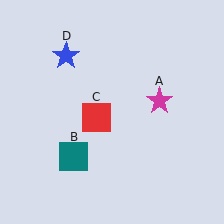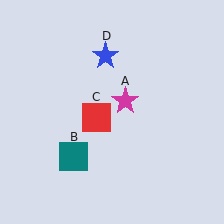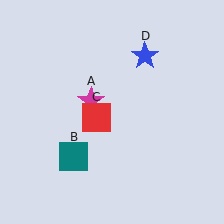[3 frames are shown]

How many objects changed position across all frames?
2 objects changed position: magenta star (object A), blue star (object D).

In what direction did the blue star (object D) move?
The blue star (object D) moved right.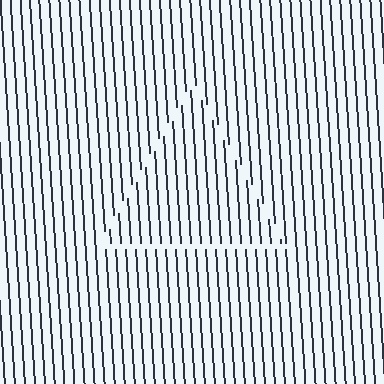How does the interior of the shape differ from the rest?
The interior of the shape contains the same grating, shifted by half a period — the contour is defined by the phase discontinuity where line-ends from the inner and outer gratings abut.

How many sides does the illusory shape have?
3 sides — the line-ends trace a triangle.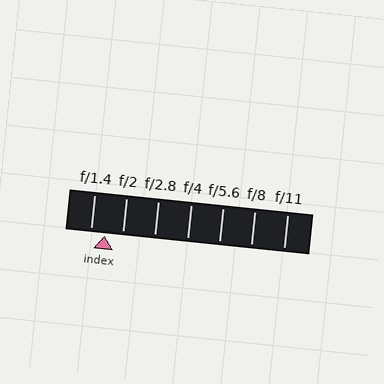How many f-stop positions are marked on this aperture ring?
There are 7 f-stop positions marked.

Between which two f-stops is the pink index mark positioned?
The index mark is between f/1.4 and f/2.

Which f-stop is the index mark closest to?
The index mark is closest to f/1.4.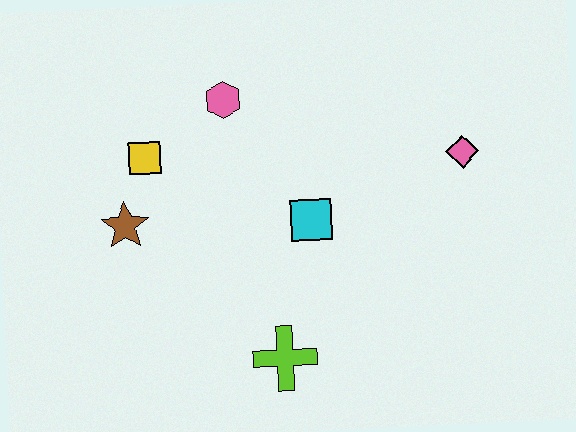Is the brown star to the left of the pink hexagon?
Yes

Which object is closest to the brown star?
The yellow square is closest to the brown star.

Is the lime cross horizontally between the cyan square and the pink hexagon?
Yes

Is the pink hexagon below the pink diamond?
No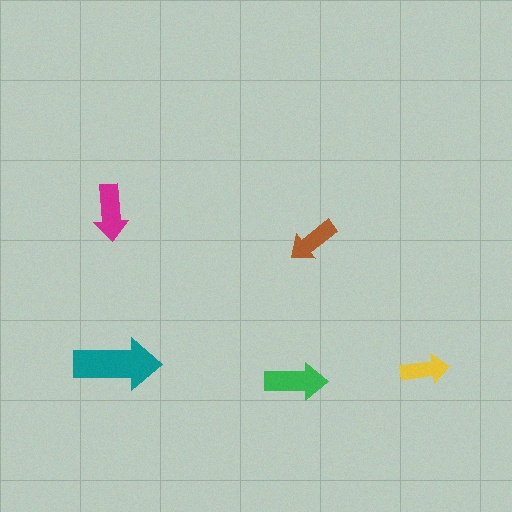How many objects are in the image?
There are 5 objects in the image.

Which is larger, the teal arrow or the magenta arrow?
The teal one.